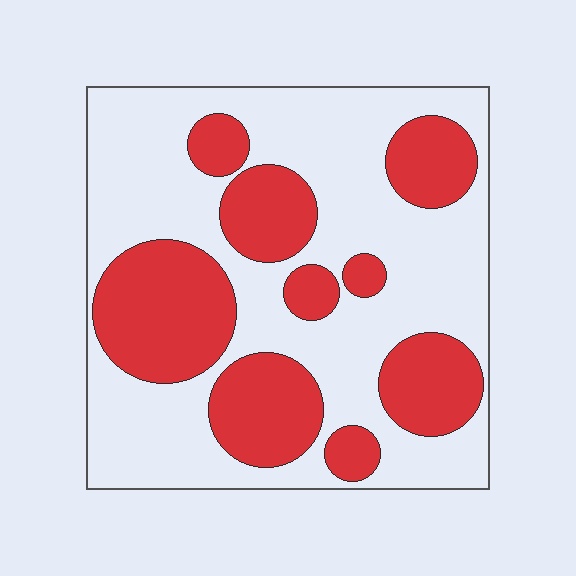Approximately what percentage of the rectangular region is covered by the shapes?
Approximately 35%.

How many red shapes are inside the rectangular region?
9.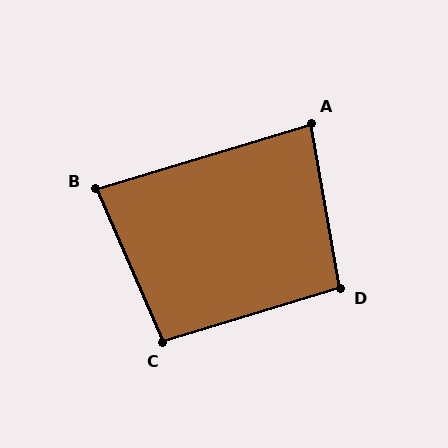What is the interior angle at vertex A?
Approximately 83 degrees (acute).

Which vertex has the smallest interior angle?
B, at approximately 83 degrees.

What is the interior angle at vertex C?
Approximately 97 degrees (obtuse).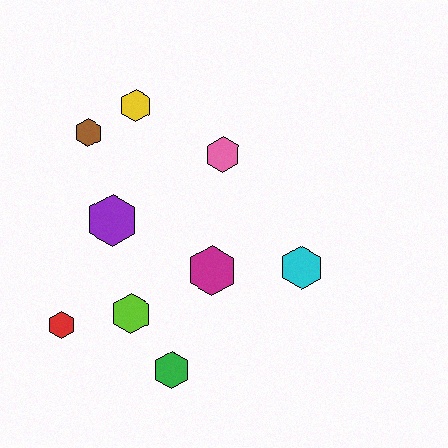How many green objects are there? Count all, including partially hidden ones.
There is 1 green object.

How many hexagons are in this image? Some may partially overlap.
There are 9 hexagons.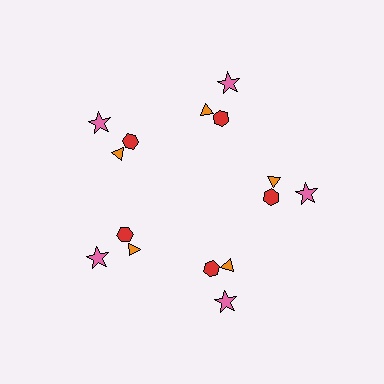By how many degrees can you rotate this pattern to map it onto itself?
The pattern maps onto itself every 72 degrees of rotation.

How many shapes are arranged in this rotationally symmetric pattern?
There are 15 shapes, arranged in 5 groups of 3.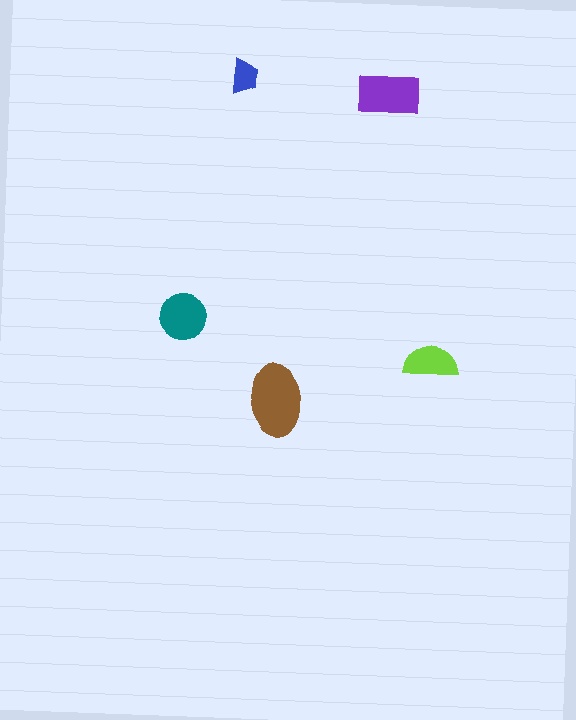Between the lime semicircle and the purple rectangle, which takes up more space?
The purple rectangle.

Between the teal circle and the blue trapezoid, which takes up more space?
The teal circle.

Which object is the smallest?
The blue trapezoid.